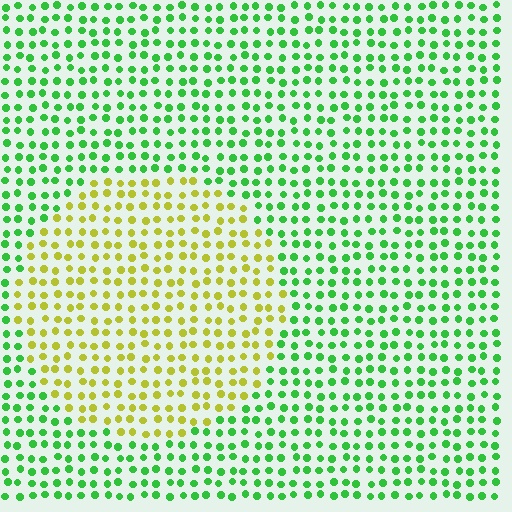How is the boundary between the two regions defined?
The boundary is defined purely by a slight shift in hue (about 59 degrees). Spacing, size, and orientation are identical on both sides.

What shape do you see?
I see a circle.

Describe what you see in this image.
The image is filled with small green elements in a uniform arrangement. A circle-shaped region is visible where the elements are tinted to a slightly different hue, forming a subtle color boundary.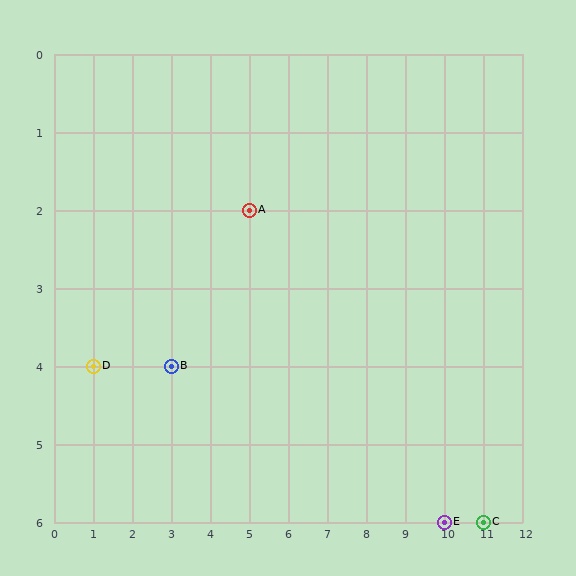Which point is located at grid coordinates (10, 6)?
Point E is at (10, 6).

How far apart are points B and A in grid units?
Points B and A are 2 columns and 2 rows apart (about 2.8 grid units diagonally).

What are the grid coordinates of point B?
Point B is at grid coordinates (3, 4).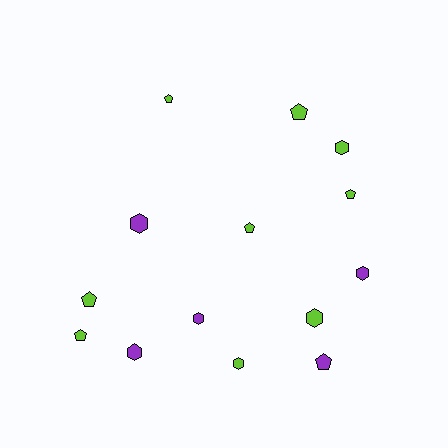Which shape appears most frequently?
Hexagon, with 7 objects.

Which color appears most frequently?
Lime, with 9 objects.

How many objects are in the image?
There are 14 objects.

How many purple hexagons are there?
There are 4 purple hexagons.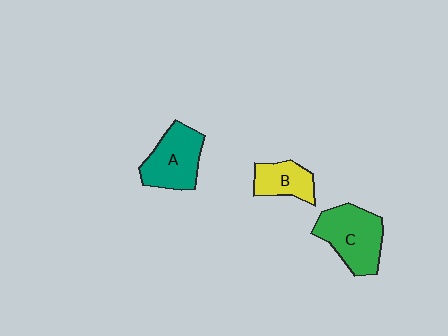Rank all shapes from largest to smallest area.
From largest to smallest: C (green), A (teal), B (yellow).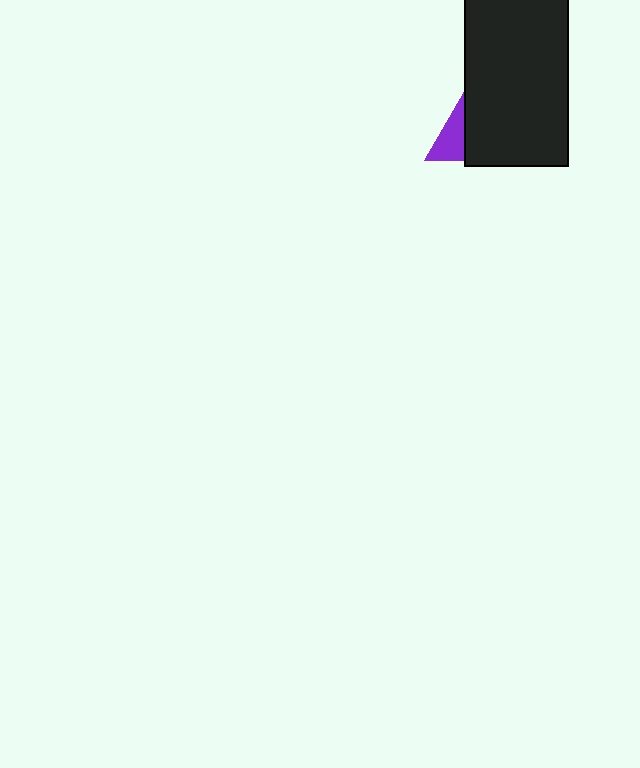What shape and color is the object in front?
The object in front is a black rectangle.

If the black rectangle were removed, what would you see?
You would see the complete purple triangle.